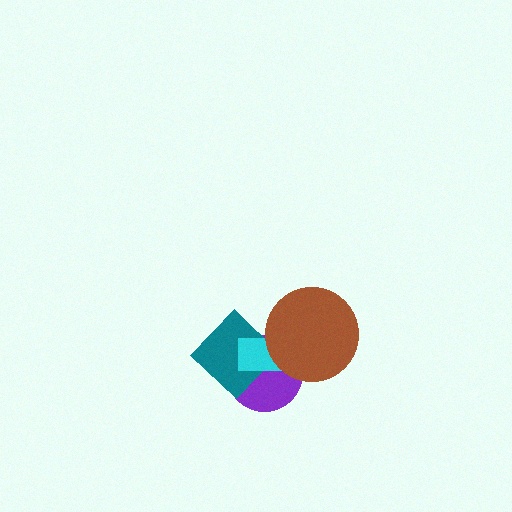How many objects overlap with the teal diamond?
2 objects overlap with the teal diamond.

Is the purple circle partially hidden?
Yes, it is partially covered by another shape.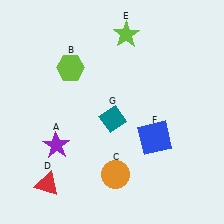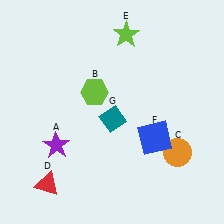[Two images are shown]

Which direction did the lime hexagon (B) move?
The lime hexagon (B) moved right.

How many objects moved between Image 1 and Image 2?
2 objects moved between the two images.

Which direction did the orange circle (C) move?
The orange circle (C) moved right.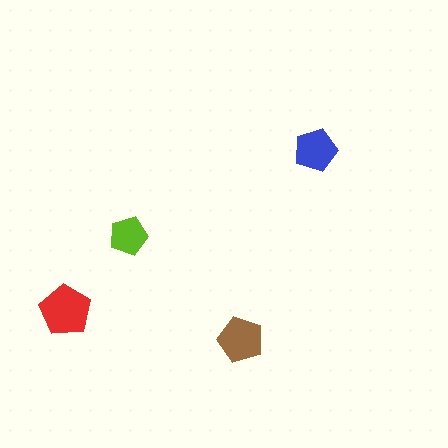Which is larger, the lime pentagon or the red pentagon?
The red one.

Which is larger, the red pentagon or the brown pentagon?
The red one.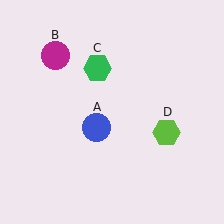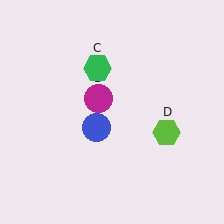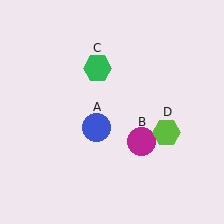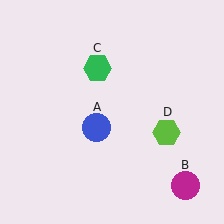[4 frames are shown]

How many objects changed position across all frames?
1 object changed position: magenta circle (object B).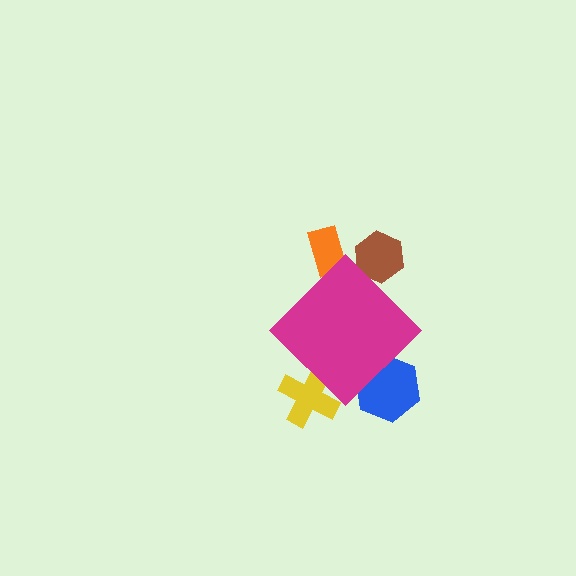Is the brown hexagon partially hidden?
Yes, the brown hexagon is partially hidden behind the magenta diamond.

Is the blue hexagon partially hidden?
Yes, the blue hexagon is partially hidden behind the magenta diamond.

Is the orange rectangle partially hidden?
Yes, the orange rectangle is partially hidden behind the magenta diamond.